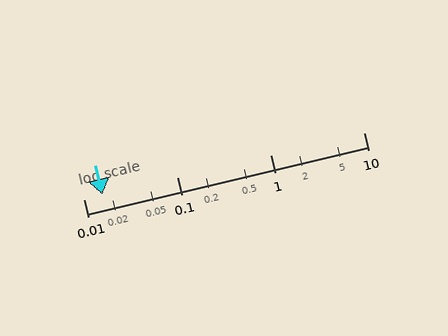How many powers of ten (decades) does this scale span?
The scale spans 3 decades, from 0.01 to 10.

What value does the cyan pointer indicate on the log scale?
The pointer indicates approximately 0.016.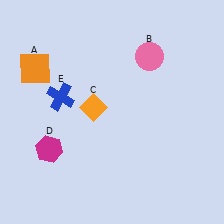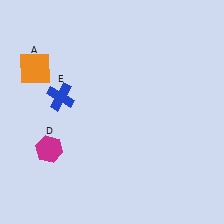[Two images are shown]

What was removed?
The orange diamond (C), the pink circle (B) were removed in Image 2.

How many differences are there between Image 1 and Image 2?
There are 2 differences between the two images.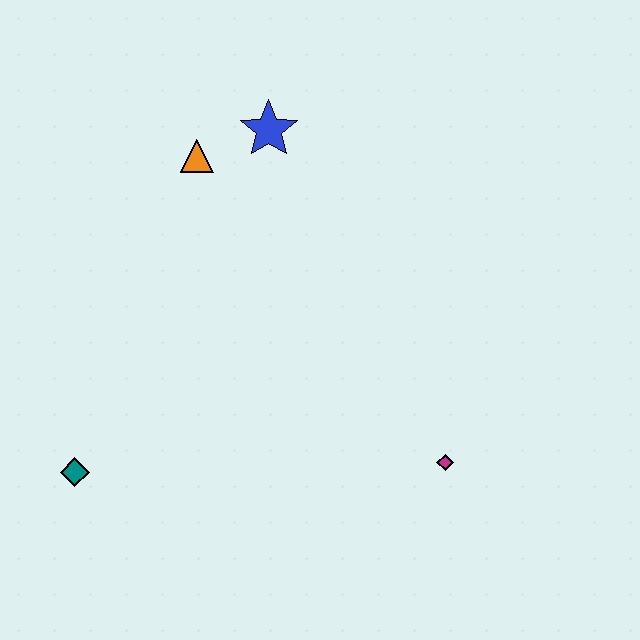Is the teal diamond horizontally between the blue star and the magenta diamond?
No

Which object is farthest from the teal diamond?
The blue star is farthest from the teal diamond.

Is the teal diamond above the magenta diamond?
No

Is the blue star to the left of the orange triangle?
No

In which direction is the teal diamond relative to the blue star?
The teal diamond is below the blue star.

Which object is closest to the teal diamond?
The orange triangle is closest to the teal diamond.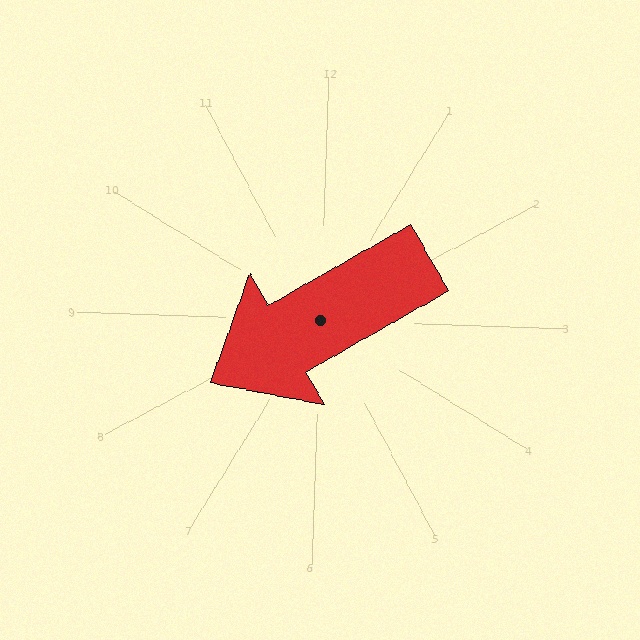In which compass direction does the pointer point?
Southwest.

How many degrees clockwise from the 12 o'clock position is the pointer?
Approximately 238 degrees.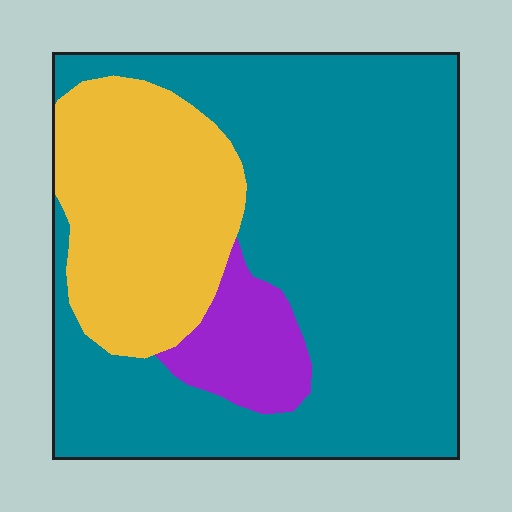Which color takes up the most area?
Teal, at roughly 65%.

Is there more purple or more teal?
Teal.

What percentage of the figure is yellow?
Yellow takes up about one quarter (1/4) of the figure.